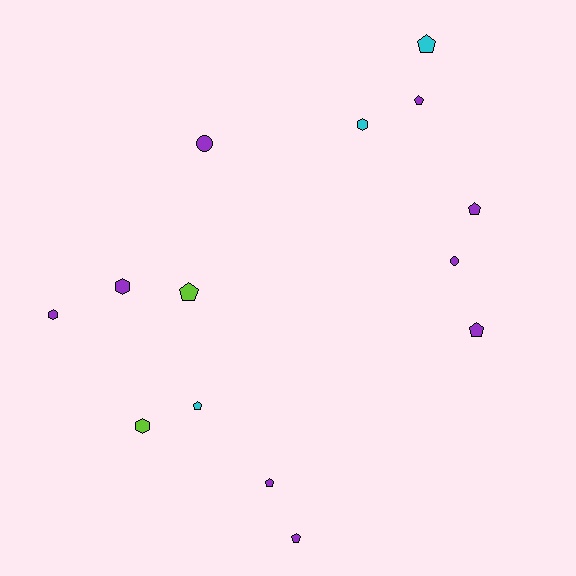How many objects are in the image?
There are 14 objects.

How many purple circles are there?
There are 2 purple circles.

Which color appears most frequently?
Purple, with 9 objects.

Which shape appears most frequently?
Pentagon, with 8 objects.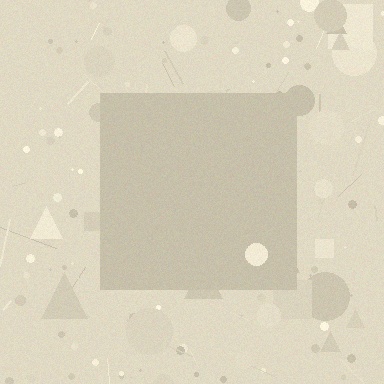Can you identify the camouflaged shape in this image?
The camouflaged shape is a square.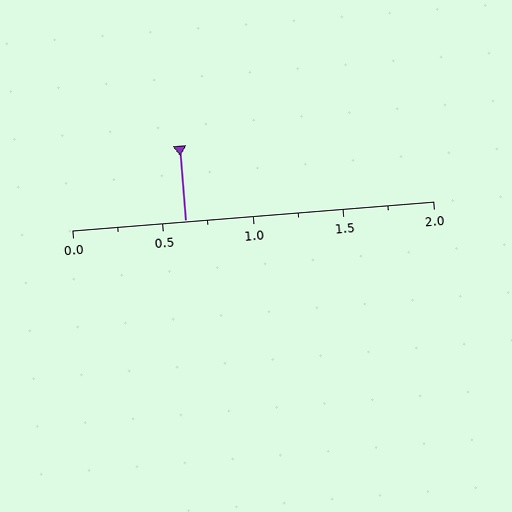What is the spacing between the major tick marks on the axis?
The major ticks are spaced 0.5 apart.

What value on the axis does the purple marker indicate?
The marker indicates approximately 0.62.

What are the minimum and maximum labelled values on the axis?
The axis runs from 0.0 to 2.0.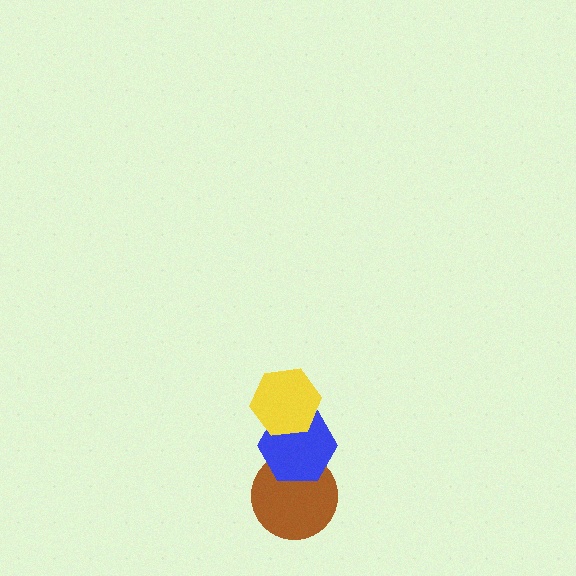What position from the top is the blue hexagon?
The blue hexagon is 2nd from the top.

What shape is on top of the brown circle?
The blue hexagon is on top of the brown circle.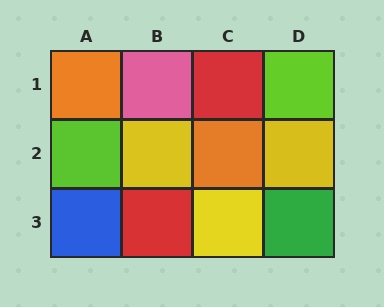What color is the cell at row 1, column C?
Red.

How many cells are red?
2 cells are red.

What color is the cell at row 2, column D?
Yellow.